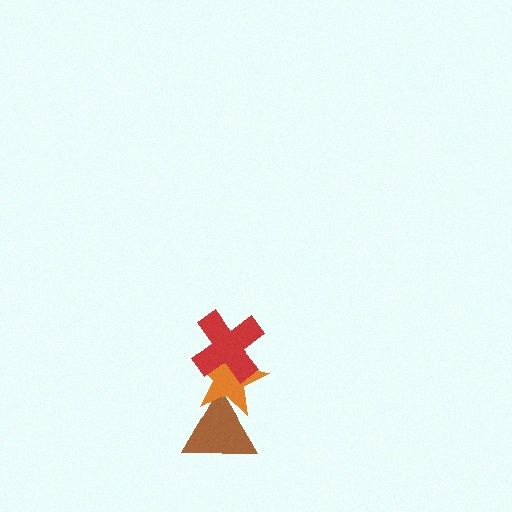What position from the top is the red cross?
The red cross is 1st from the top.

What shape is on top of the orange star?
The red cross is on top of the orange star.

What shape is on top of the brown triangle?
The orange star is on top of the brown triangle.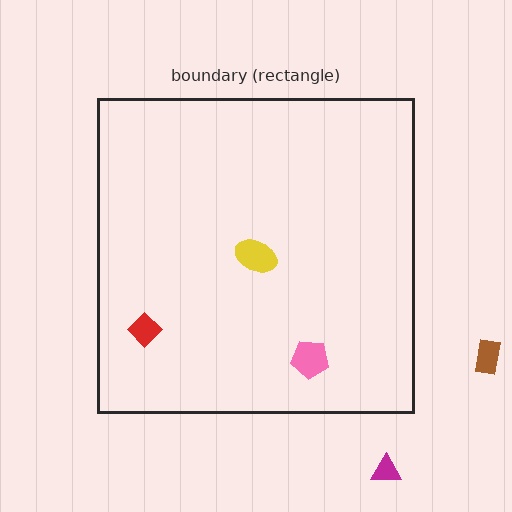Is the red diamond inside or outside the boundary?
Inside.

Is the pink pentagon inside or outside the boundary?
Inside.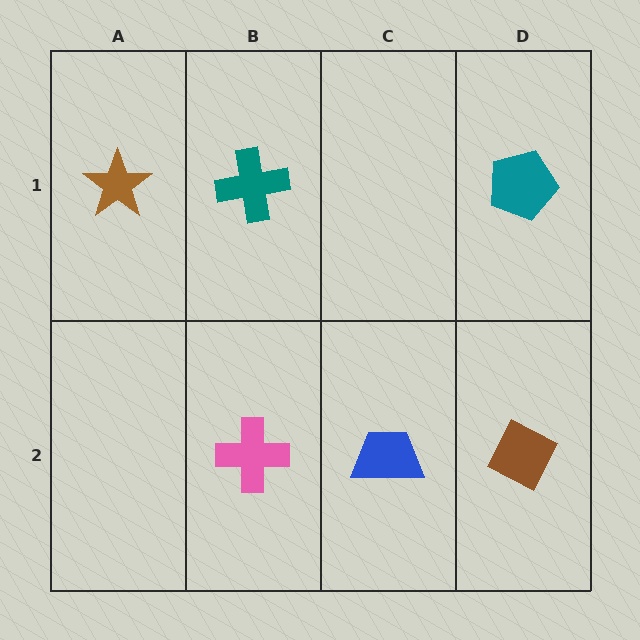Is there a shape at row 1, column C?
No, that cell is empty.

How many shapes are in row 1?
3 shapes.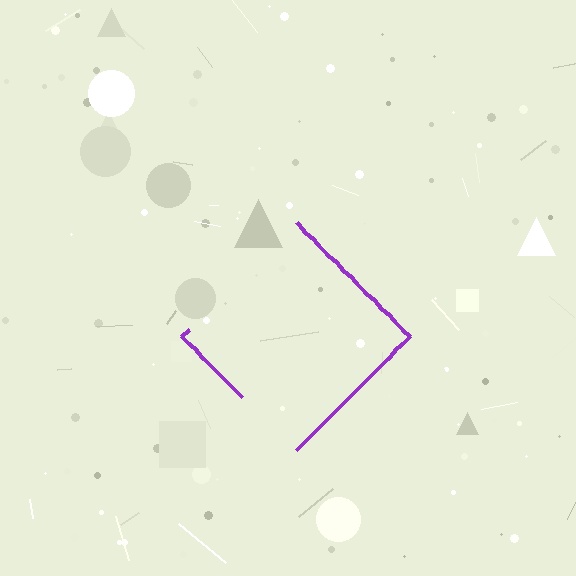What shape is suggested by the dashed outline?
The dashed outline suggests a diamond.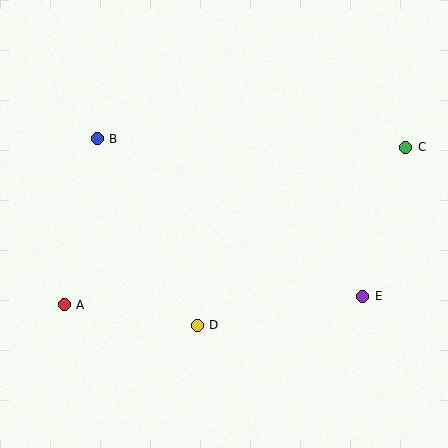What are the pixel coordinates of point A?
Point A is at (64, 305).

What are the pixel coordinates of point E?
Point E is at (363, 296).